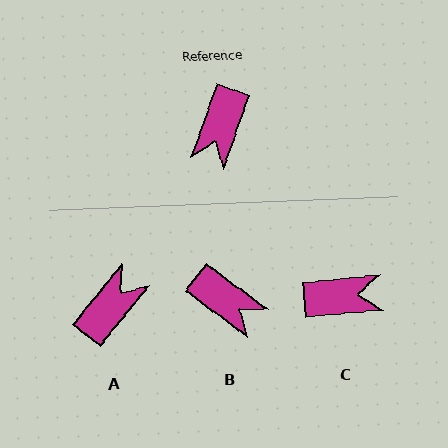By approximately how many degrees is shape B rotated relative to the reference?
Approximately 73 degrees counter-clockwise.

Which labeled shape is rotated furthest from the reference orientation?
A, about 161 degrees away.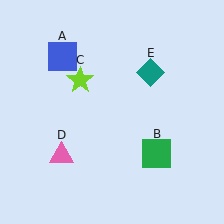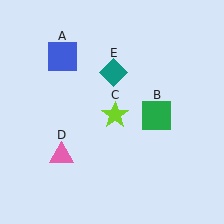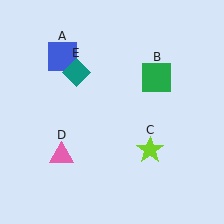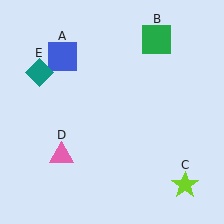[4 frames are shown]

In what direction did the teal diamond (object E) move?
The teal diamond (object E) moved left.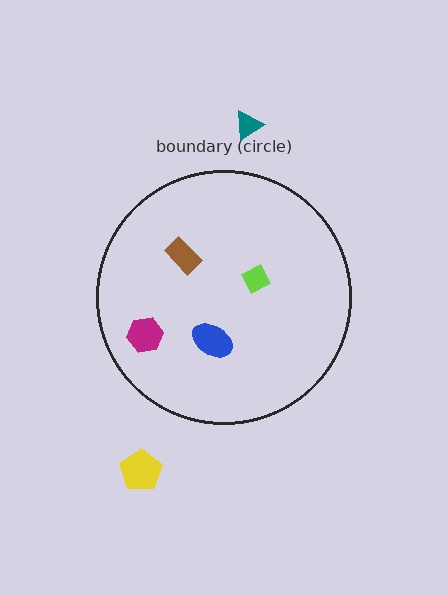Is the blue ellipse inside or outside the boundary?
Inside.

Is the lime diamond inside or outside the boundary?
Inside.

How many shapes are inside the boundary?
4 inside, 2 outside.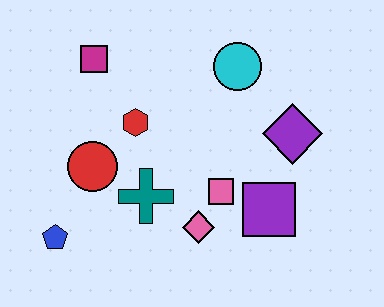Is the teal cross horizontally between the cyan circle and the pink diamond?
No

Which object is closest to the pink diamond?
The pink square is closest to the pink diamond.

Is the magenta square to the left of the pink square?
Yes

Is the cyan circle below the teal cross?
No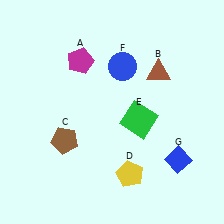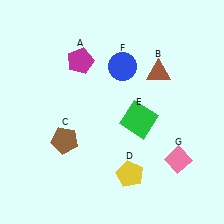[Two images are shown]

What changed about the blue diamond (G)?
In Image 1, G is blue. In Image 2, it changed to pink.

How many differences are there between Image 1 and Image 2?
There is 1 difference between the two images.